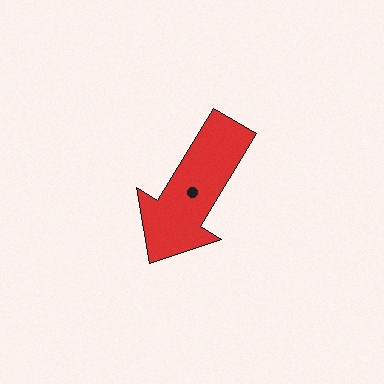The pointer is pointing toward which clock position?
Roughly 7 o'clock.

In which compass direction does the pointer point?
Southwest.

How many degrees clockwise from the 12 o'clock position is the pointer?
Approximately 211 degrees.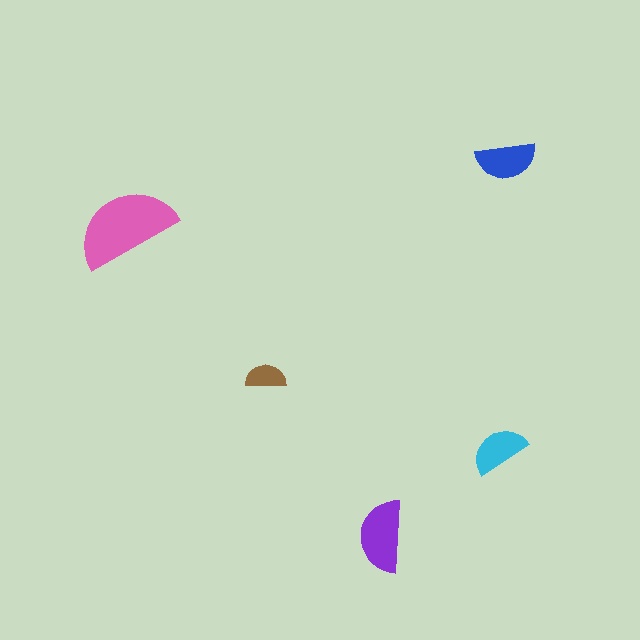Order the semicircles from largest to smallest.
the pink one, the purple one, the blue one, the cyan one, the brown one.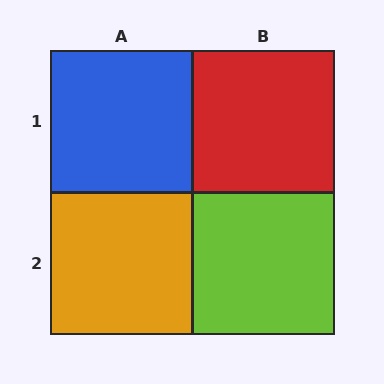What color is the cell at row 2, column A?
Orange.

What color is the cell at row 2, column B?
Lime.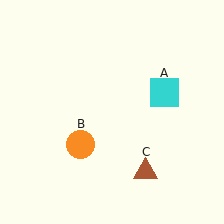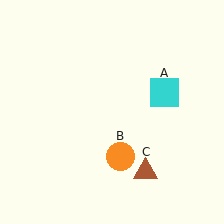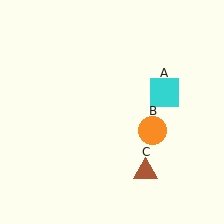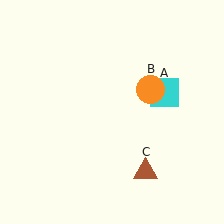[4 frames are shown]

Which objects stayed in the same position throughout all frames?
Cyan square (object A) and brown triangle (object C) remained stationary.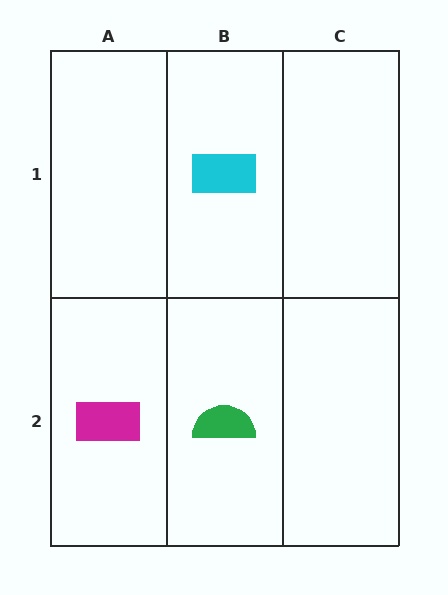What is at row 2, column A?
A magenta rectangle.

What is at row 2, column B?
A green semicircle.